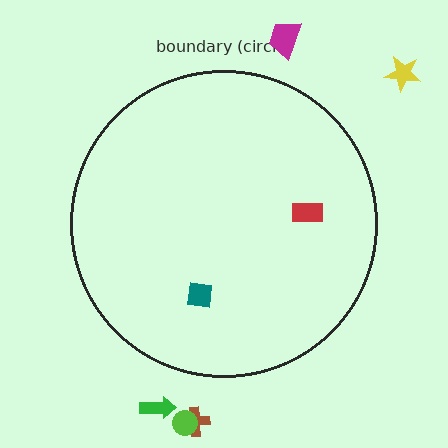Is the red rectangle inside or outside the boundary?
Inside.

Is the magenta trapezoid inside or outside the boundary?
Outside.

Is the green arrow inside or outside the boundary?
Outside.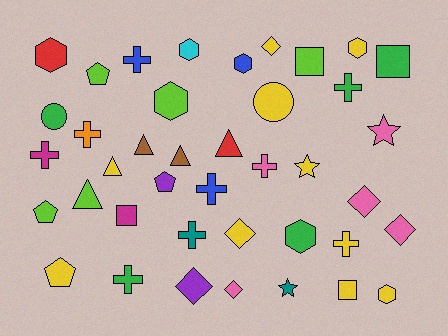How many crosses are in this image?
There are 9 crosses.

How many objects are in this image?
There are 40 objects.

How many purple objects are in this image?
There are 2 purple objects.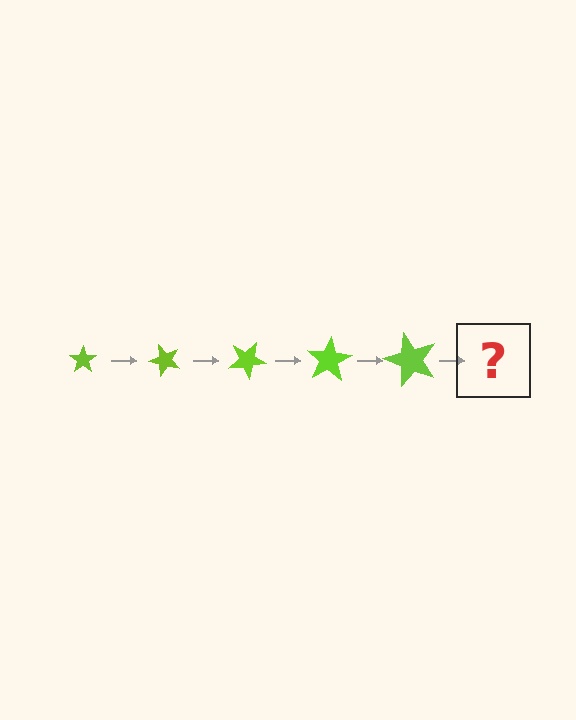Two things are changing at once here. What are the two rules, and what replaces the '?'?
The two rules are that the star grows larger each step and it rotates 50 degrees each step. The '?' should be a star, larger than the previous one and rotated 250 degrees from the start.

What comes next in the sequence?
The next element should be a star, larger than the previous one and rotated 250 degrees from the start.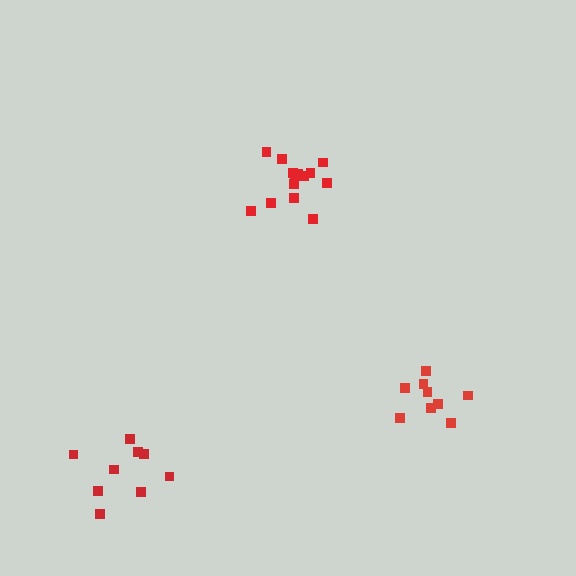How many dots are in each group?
Group 1: 9 dots, Group 2: 9 dots, Group 3: 14 dots (32 total).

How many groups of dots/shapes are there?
There are 3 groups.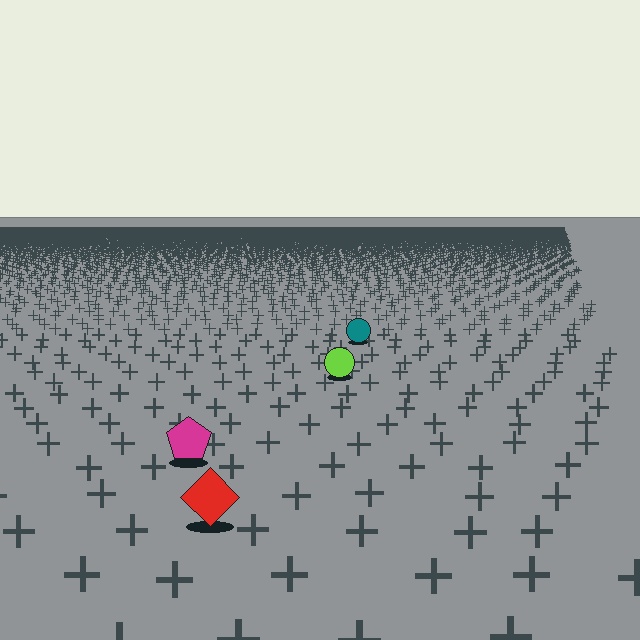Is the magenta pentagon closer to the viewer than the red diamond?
No. The red diamond is closer — you can tell from the texture gradient: the ground texture is coarser near it.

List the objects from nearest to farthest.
From nearest to farthest: the red diamond, the magenta pentagon, the lime circle, the teal circle.